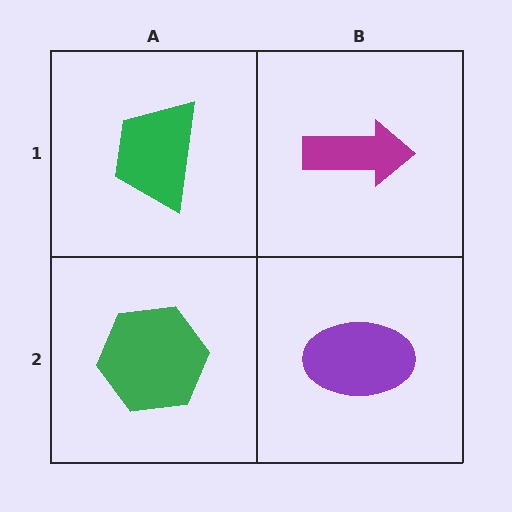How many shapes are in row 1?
2 shapes.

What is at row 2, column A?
A green hexagon.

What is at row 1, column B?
A magenta arrow.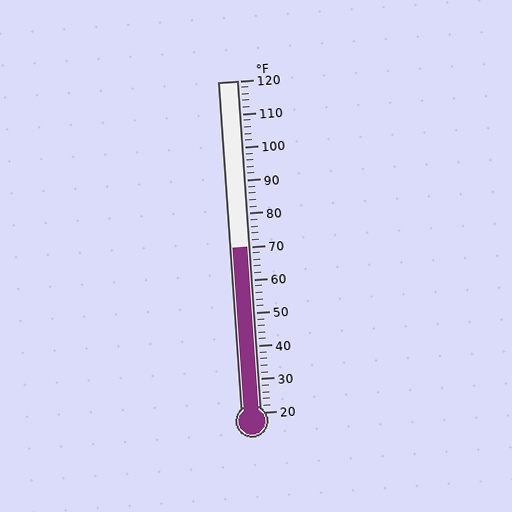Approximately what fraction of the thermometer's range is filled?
The thermometer is filled to approximately 50% of its range.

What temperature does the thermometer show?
The thermometer shows approximately 70°F.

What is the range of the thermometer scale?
The thermometer scale ranges from 20°F to 120°F.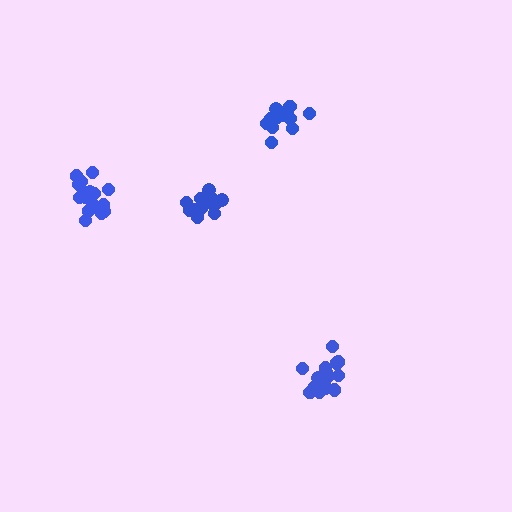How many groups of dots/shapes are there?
There are 4 groups.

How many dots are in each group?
Group 1: 18 dots, Group 2: 14 dots, Group 3: 13 dots, Group 4: 18 dots (63 total).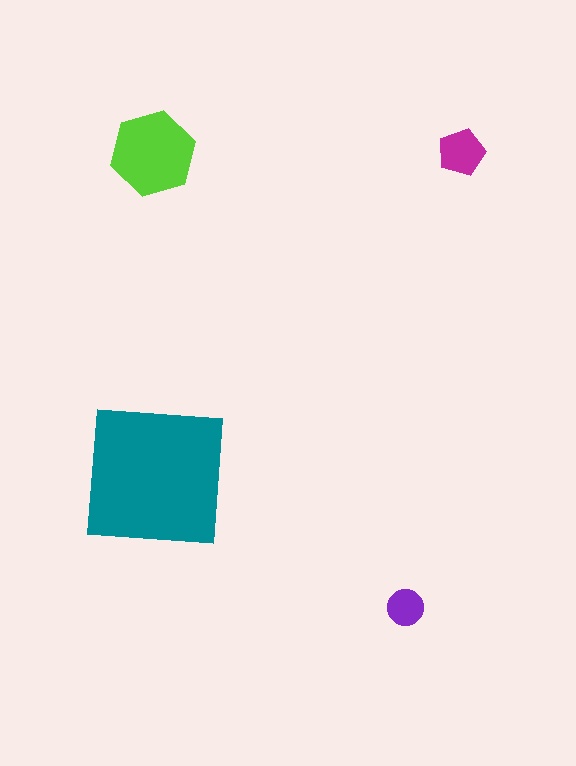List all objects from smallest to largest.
The purple circle, the magenta pentagon, the lime hexagon, the teal square.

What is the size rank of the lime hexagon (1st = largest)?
2nd.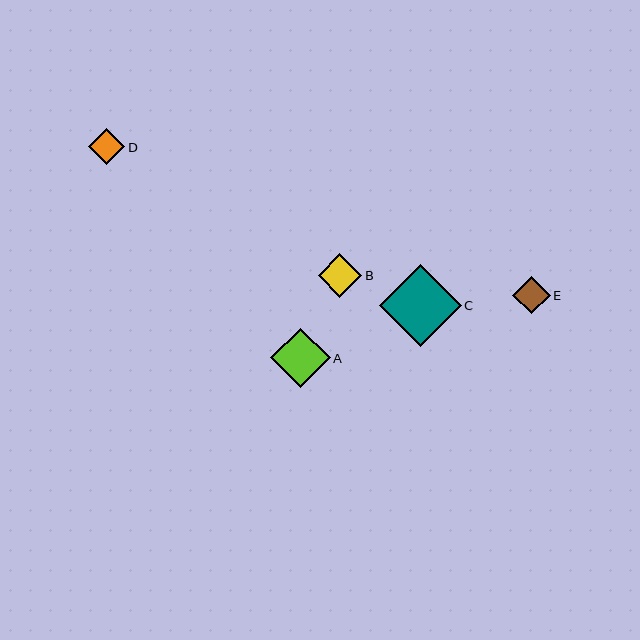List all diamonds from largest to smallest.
From largest to smallest: C, A, B, E, D.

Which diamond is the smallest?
Diamond D is the smallest with a size of approximately 37 pixels.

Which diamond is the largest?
Diamond C is the largest with a size of approximately 82 pixels.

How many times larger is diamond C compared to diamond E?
Diamond C is approximately 2.2 times the size of diamond E.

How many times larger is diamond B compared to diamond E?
Diamond B is approximately 1.2 times the size of diamond E.